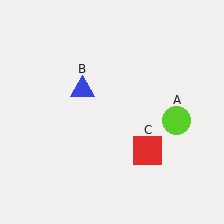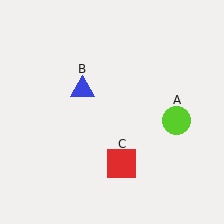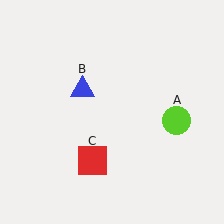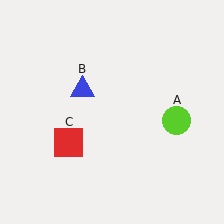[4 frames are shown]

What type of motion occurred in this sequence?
The red square (object C) rotated clockwise around the center of the scene.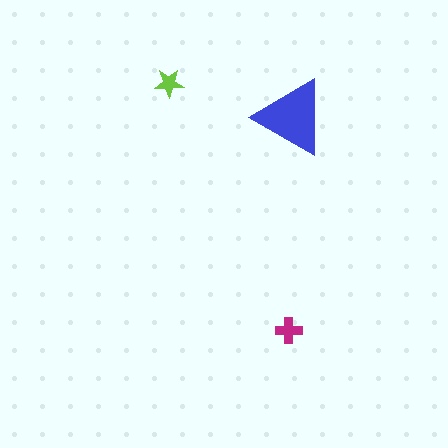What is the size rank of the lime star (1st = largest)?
3rd.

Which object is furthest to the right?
The blue triangle is rightmost.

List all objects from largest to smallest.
The blue triangle, the magenta cross, the lime star.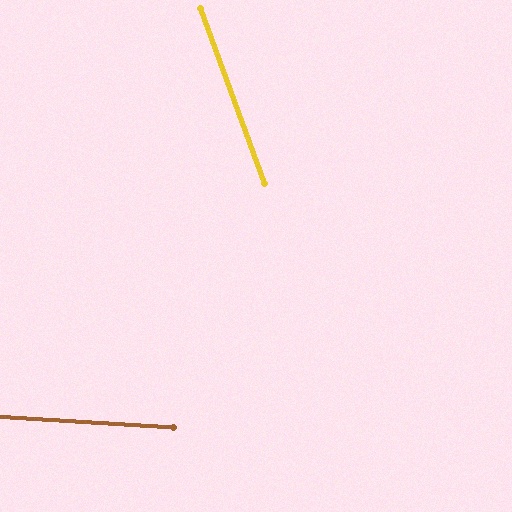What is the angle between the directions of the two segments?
Approximately 66 degrees.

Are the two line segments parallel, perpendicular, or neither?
Neither parallel nor perpendicular — they differ by about 66°.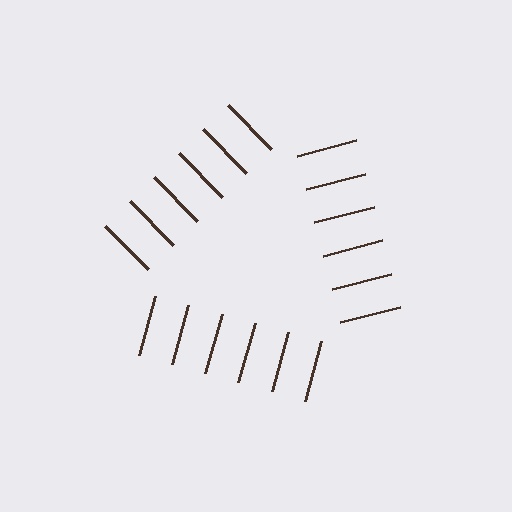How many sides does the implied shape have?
3 sides — the line-ends trace a triangle.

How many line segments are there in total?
18 — 6 along each of the 3 edges.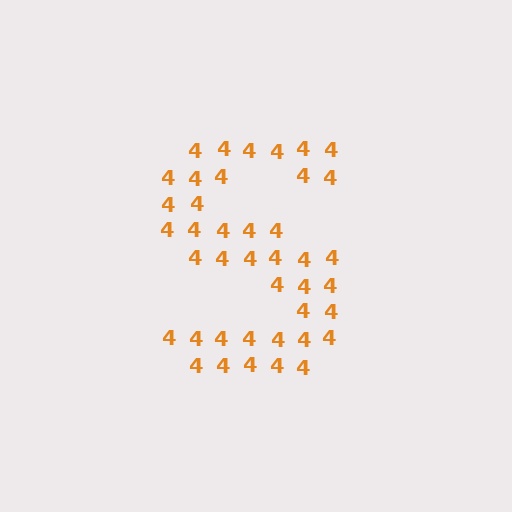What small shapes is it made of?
It is made of small digit 4's.